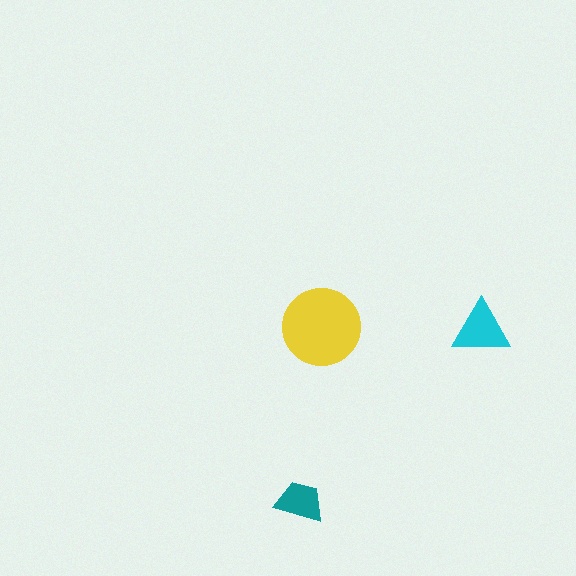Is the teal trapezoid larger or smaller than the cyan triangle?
Smaller.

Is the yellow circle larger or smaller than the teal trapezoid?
Larger.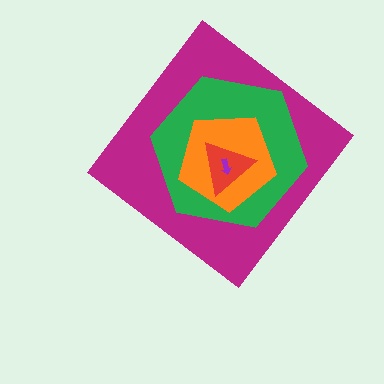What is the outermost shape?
The magenta diamond.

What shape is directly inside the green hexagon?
The orange pentagon.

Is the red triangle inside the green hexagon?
Yes.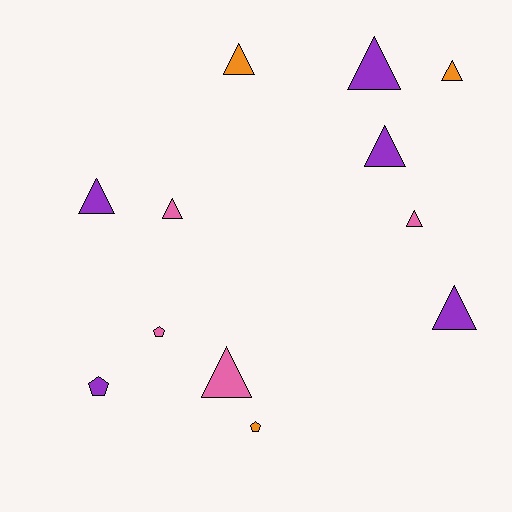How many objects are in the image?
There are 12 objects.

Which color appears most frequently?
Purple, with 5 objects.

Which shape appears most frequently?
Triangle, with 9 objects.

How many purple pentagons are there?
There is 1 purple pentagon.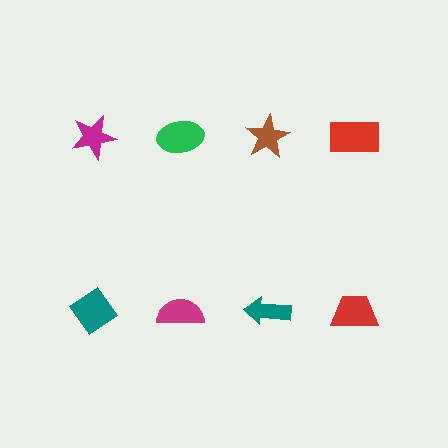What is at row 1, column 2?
A green ellipse.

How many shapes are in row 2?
4 shapes.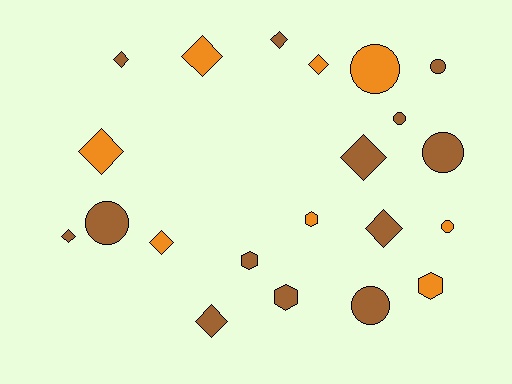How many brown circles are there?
There are 5 brown circles.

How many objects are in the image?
There are 21 objects.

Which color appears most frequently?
Brown, with 13 objects.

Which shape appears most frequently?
Diamond, with 10 objects.